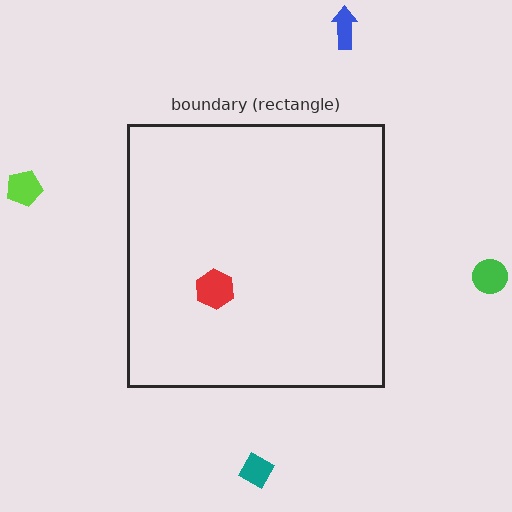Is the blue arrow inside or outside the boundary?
Outside.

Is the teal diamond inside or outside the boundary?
Outside.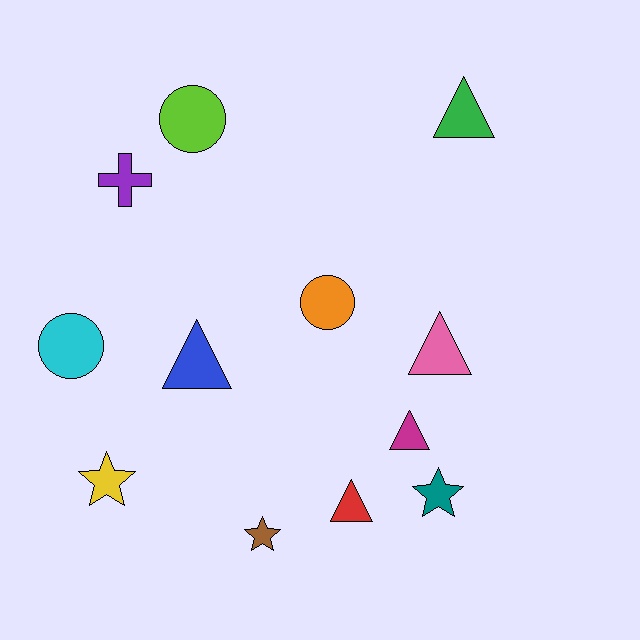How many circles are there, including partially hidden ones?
There are 3 circles.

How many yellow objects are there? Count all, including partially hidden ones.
There is 1 yellow object.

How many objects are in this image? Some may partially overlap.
There are 12 objects.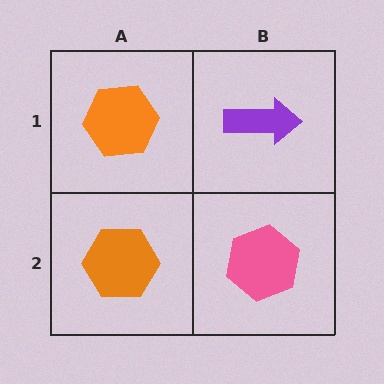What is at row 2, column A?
An orange hexagon.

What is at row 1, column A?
An orange hexagon.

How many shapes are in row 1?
2 shapes.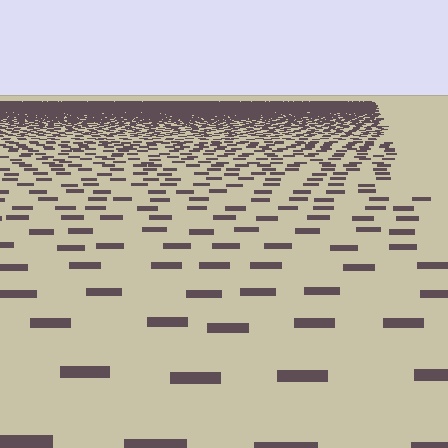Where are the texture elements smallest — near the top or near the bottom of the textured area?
Near the top.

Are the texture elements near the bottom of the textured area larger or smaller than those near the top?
Larger. Near the bottom, elements are closer to the viewer and appear at a bigger on-screen size.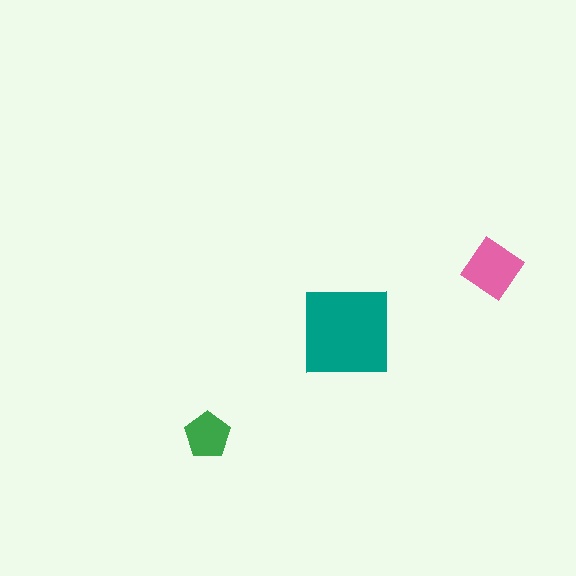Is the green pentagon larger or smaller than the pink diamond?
Smaller.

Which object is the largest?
The teal square.